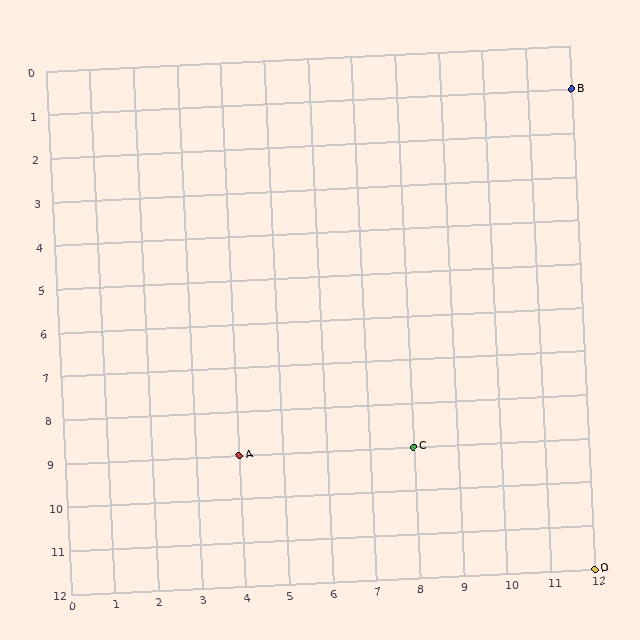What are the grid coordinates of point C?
Point C is at grid coordinates (8, 9).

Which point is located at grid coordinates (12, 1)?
Point B is at (12, 1).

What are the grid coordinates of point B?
Point B is at grid coordinates (12, 1).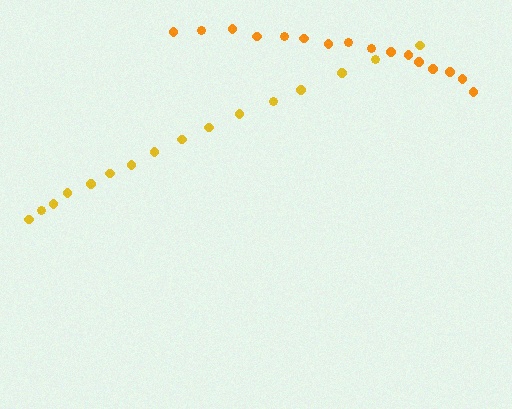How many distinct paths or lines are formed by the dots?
There are 2 distinct paths.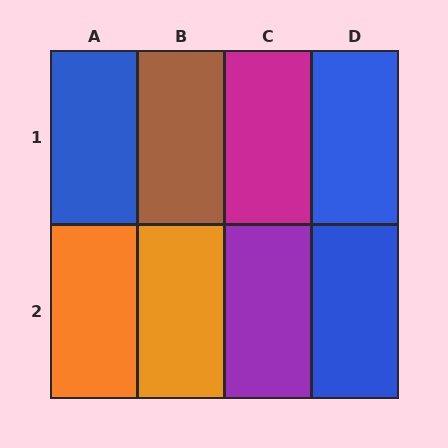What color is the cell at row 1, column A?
Blue.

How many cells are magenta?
1 cell is magenta.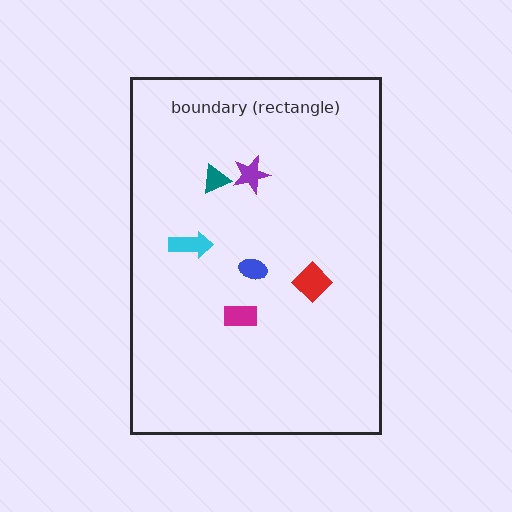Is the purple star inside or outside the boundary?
Inside.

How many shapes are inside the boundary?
6 inside, 0 outside.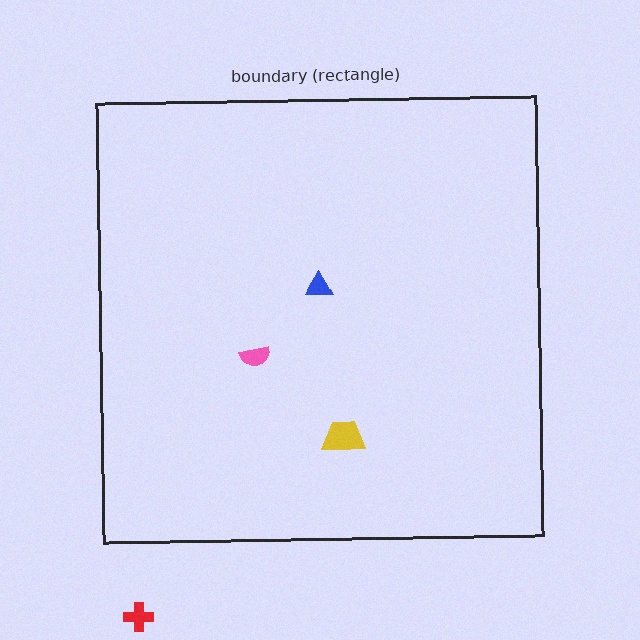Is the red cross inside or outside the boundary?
Outside.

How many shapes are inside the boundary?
3 inside, 1 outside.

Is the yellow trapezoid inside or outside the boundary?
Inside.